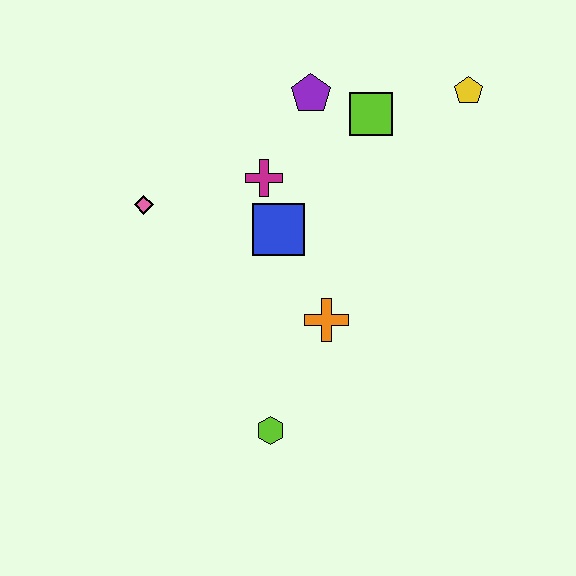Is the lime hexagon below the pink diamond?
Yes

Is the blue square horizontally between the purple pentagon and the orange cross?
No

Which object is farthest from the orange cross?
The yellow pentagon is farthest from the orange cross.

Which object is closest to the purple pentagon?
The lime square is closest to the purple pentagon.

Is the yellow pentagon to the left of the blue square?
No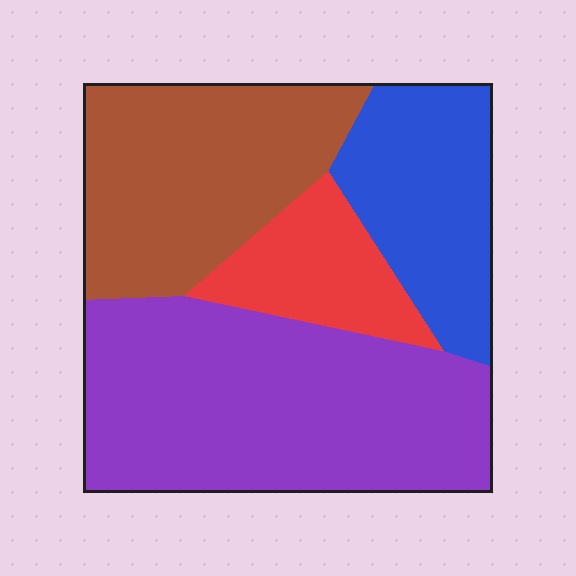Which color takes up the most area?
Purple, at roughly 40%.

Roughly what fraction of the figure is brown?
Brown takes up about one quarter (1/4) of the figure.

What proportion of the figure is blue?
Blue covers about 20% of the figure.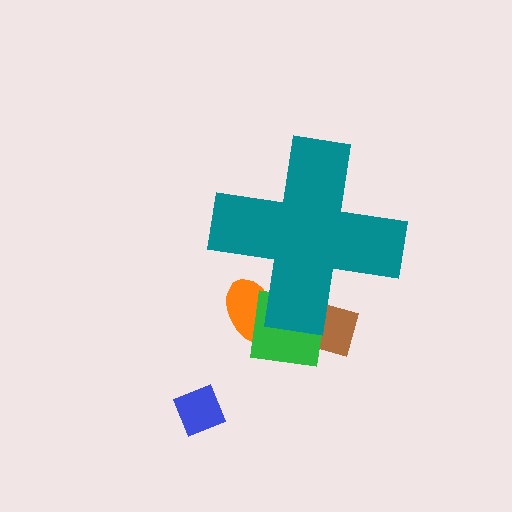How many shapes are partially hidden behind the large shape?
3 shapes are partially hidden.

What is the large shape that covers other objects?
A teal cross.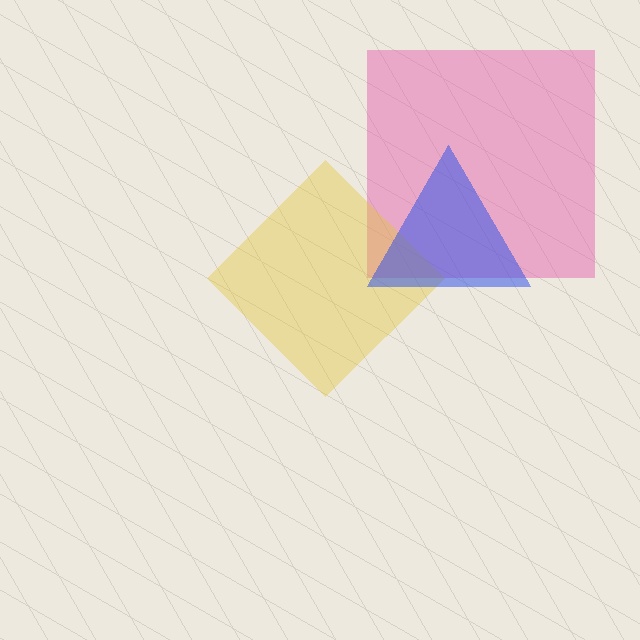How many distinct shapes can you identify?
There are 3 distinct shapes: a pink square, a yellow diamond, a blue triangle.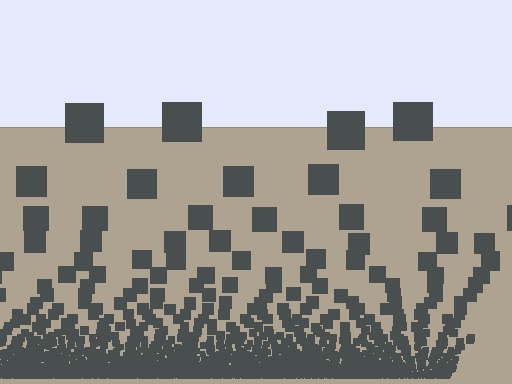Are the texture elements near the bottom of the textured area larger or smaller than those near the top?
Smaller. The gradient is inverted — elements near the bottom are smaller and denser.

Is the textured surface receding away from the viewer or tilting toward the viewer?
The surface appears to tilt toward the viewer. Texture elements get larger and sparser toward the top.